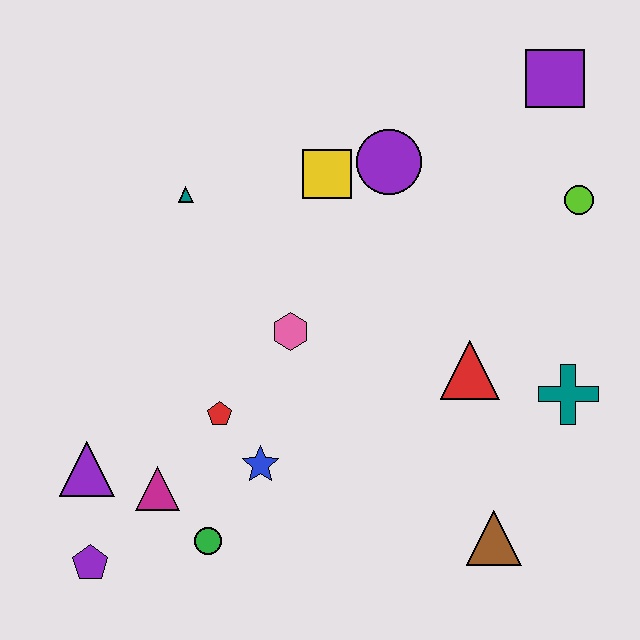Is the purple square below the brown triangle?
No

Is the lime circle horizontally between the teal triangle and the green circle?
No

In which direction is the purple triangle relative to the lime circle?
The purple triangle is to the left of the lime circle.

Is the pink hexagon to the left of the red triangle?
Yes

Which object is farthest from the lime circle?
The purple pentagon is farthest from the lime circle.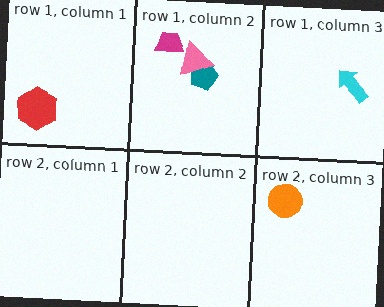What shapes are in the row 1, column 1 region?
The red hexagon.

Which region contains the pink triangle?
The row 1, column 2 region.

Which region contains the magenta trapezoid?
The row 1, column 2 region.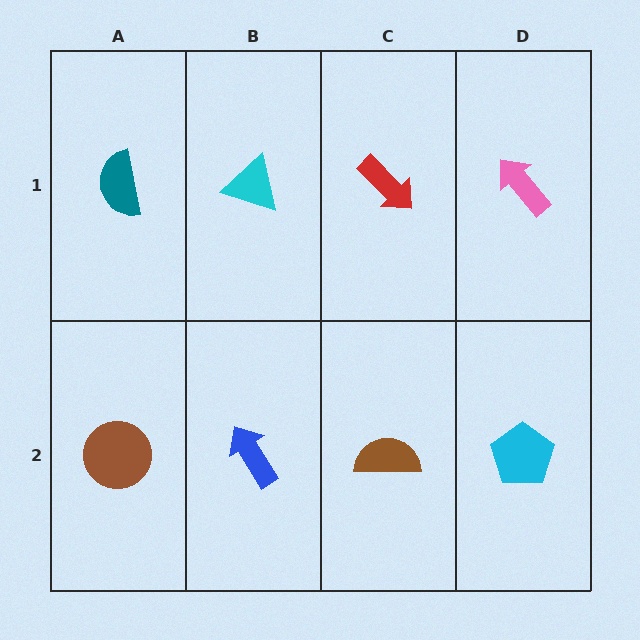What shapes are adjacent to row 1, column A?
A brown circle (row 2, column A), a cyan triangle (row 1, column B).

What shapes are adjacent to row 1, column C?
A brown semicircle (row 2, column C), a cyan triangle (row 1, column B), a pink arrow (row 1, column D).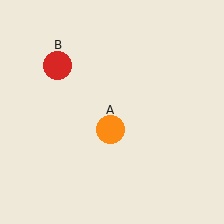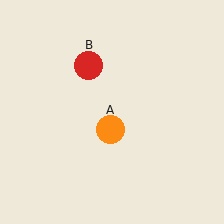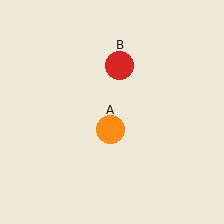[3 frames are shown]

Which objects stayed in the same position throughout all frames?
Orange circle (object A) remained stationary.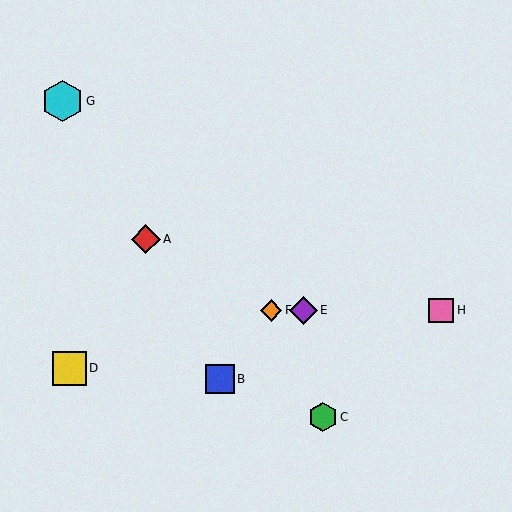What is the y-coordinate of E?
Object E is at y≈310.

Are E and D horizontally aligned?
No, E is at y≈310 and D is at y≈368.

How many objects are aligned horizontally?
3 objects (E, F, H) are aligned horizontally.